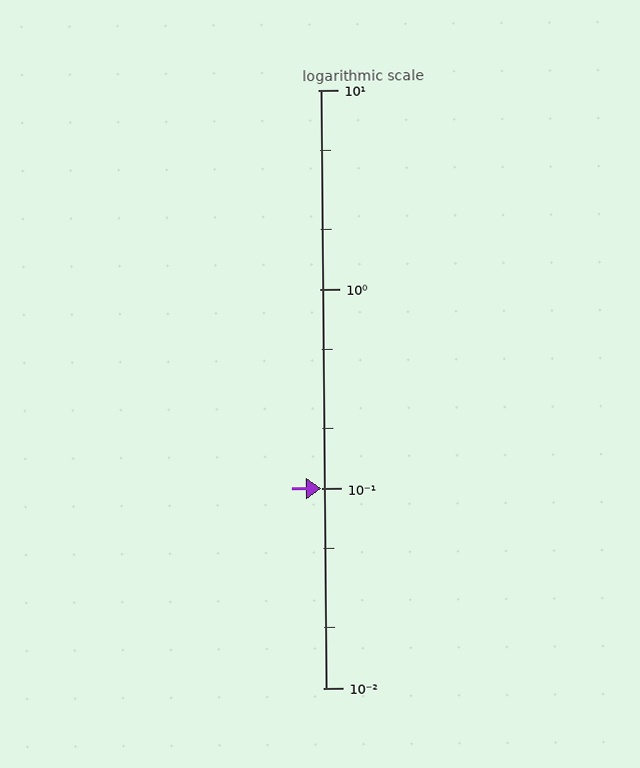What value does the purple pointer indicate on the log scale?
The pointer indicates approximately 0.1.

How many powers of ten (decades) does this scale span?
The scale spans 3 decades, from 0.01 to 10.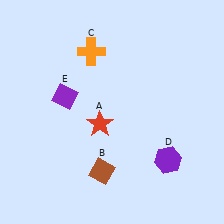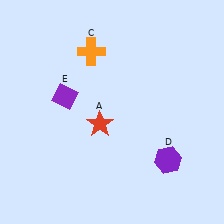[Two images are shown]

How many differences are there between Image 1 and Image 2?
There is 1 difference between the two images.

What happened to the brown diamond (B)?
The brown diamond (B) was removed in Image 2. It was in the bottom-left area of Image 1.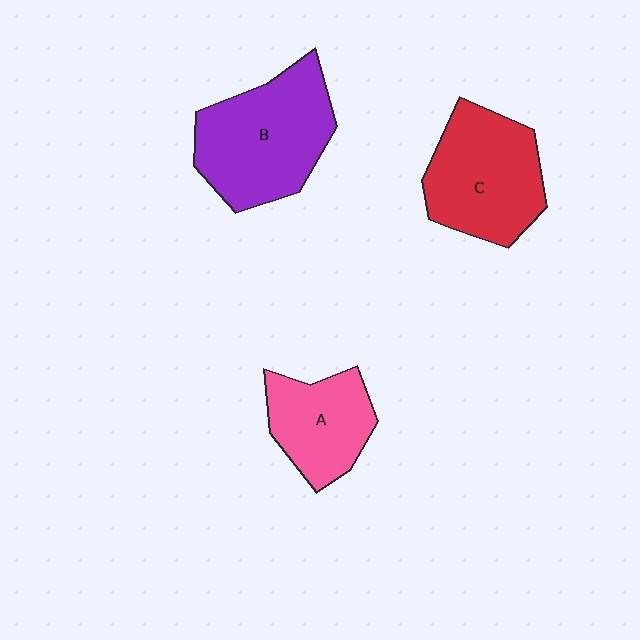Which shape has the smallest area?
Shape A (pink).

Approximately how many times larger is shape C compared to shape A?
Approximately 1.4 times.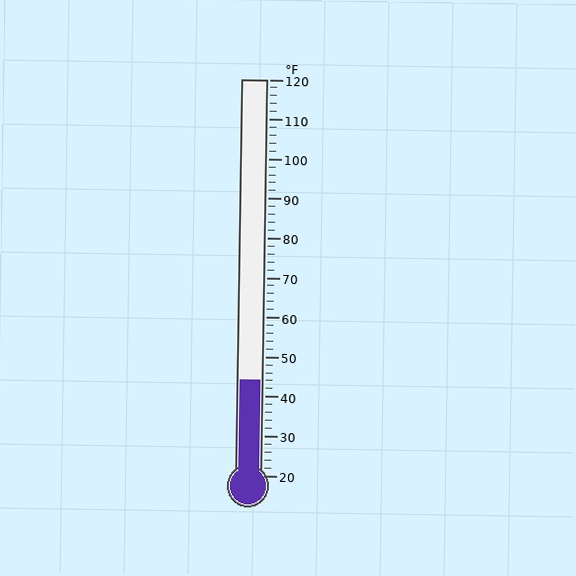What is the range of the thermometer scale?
The thermometer scale ranges from 20°F to 120°F.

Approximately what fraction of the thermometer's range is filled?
The thermometer is filled to approximately 25% of its range.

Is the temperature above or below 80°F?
The temperature is below 80°F.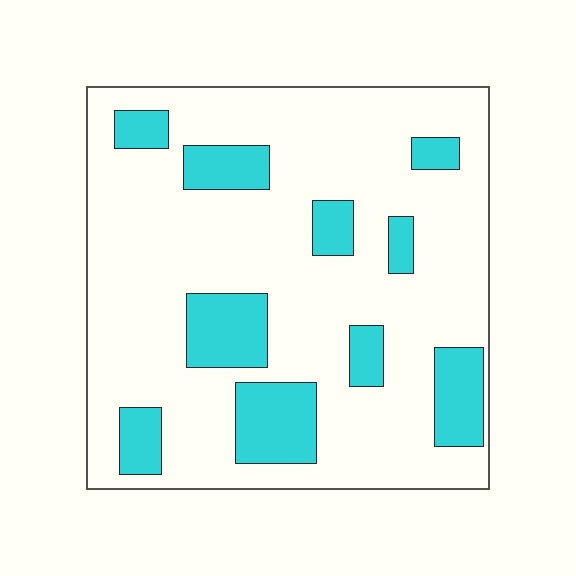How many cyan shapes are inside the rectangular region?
10.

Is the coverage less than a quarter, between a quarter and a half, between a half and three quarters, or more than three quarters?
Less than a quarter.